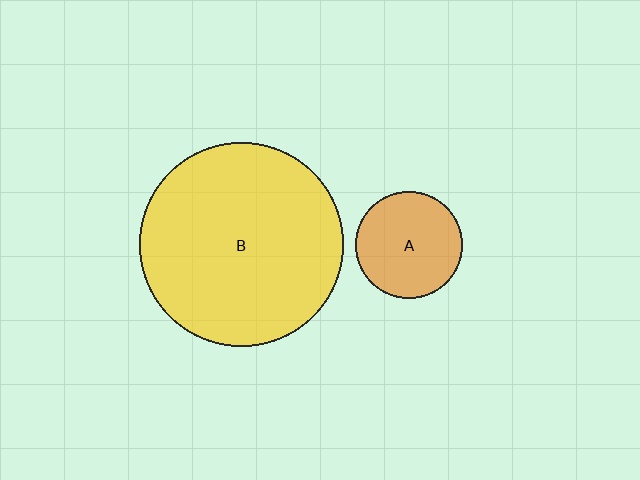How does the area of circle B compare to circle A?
Approximately 3.7 times.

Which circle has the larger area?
Circle B (yellow).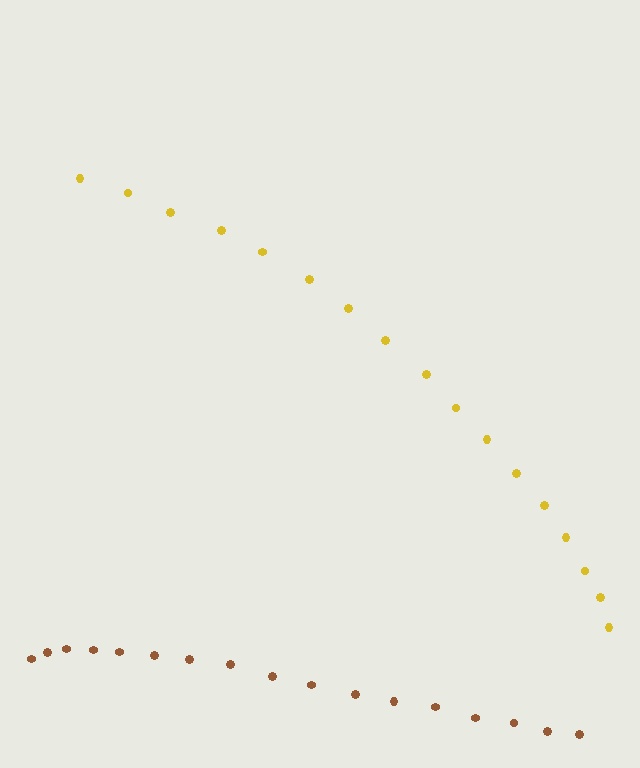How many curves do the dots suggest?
There are 2 distinct paths.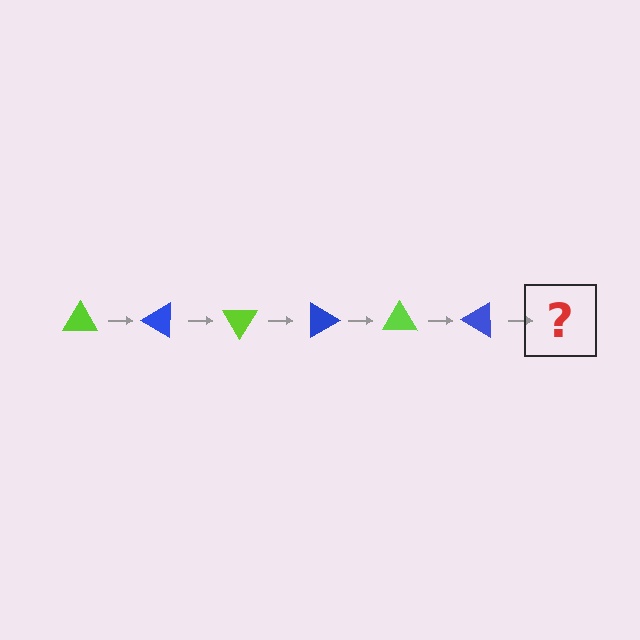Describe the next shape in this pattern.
It should be a lime triangle, rotated 180 degrees from the start.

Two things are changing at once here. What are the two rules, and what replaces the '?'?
The two rules are that it rotates 30 degrees each step and the color cycles through lime and blue. The '?' should be a lime triangle, rotated 180 degrees from the start.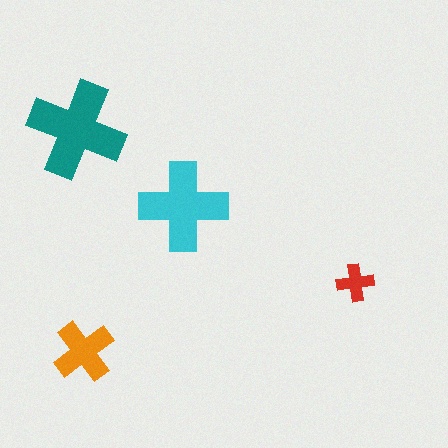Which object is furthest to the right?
The red cross is rightmost.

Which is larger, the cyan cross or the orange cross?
The cyan one.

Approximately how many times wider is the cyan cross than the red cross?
About 2.5 times wider.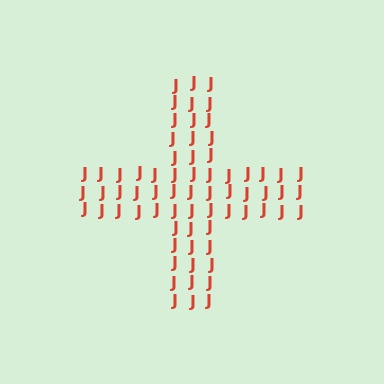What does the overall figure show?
The overall figure shows a cross.